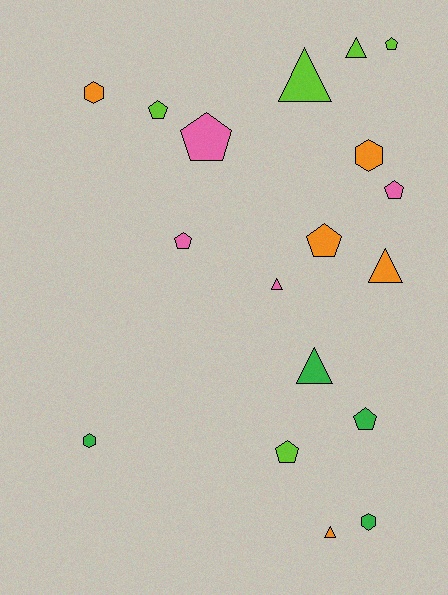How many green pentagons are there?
There is 1 green pentagon.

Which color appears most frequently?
Orange, with 5 objects.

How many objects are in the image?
There are 18 objects.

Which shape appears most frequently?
Pentagon, with 8 objects.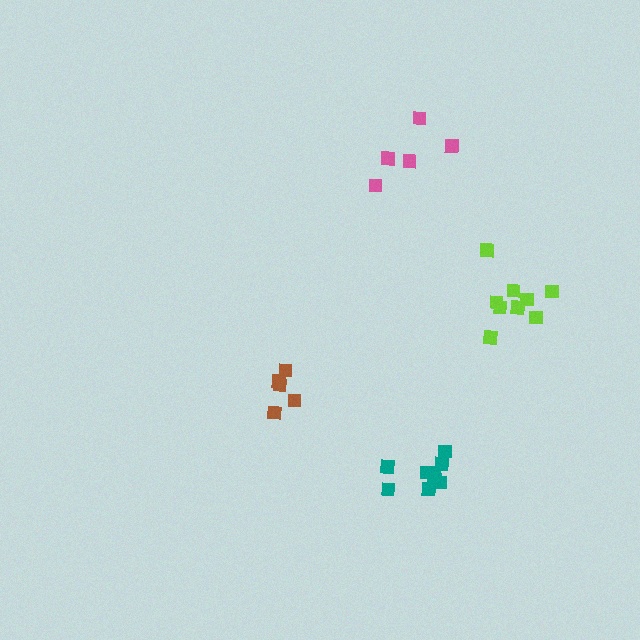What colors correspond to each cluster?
The clusters are colored: pink, brown, lime, teal.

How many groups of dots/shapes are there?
There are 4 groups.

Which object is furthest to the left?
The brown cluster is leftmost.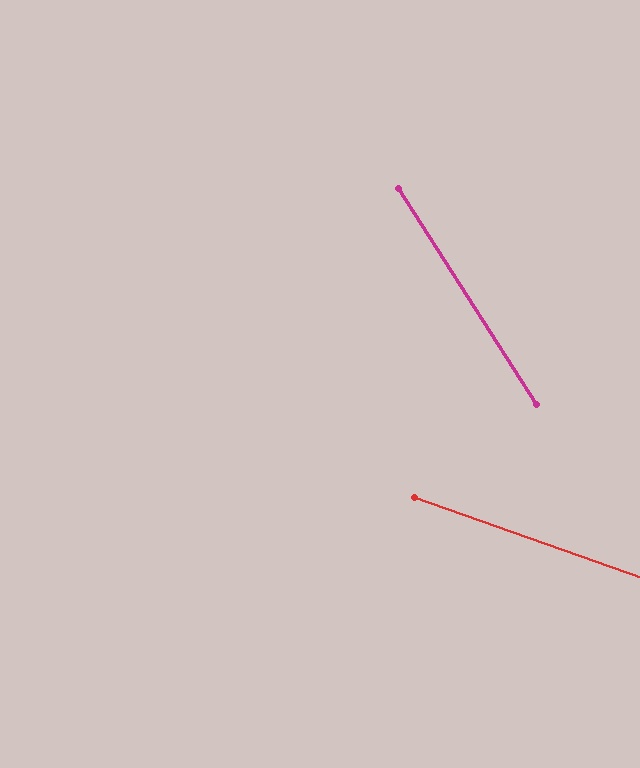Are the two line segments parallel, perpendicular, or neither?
Neither parallel nor perpendicular — they differ by about 38°.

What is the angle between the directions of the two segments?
Approximately 38 degrees.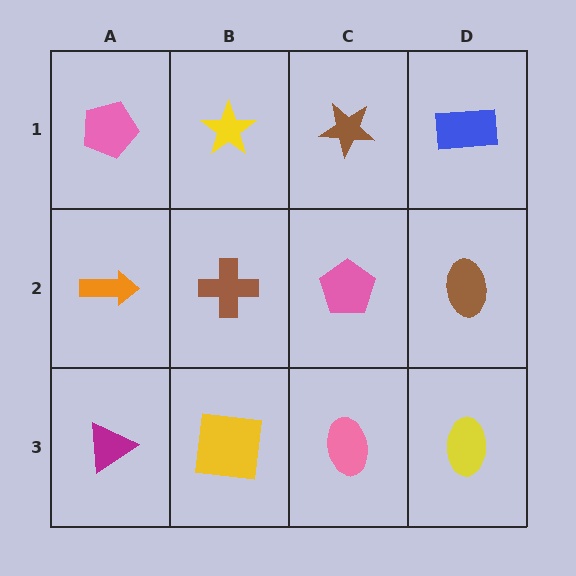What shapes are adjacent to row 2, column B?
A yellow star (row 1, column B), a yellow square (row 3, column B), an orange arrow (row 2, column A), a pink pentagon (row 2, column C).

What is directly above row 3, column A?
An orange arrow.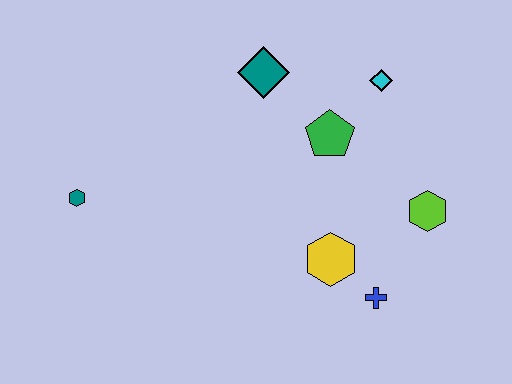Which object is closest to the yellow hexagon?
The blue cross is closest to the yellow hexagon.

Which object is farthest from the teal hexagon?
The lime hexagon is farthest from the teal hexagon.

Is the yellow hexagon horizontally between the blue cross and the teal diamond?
Yes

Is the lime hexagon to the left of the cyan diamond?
No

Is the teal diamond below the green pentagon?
No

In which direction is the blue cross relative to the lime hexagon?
The blue cross is below the lime hexagon.